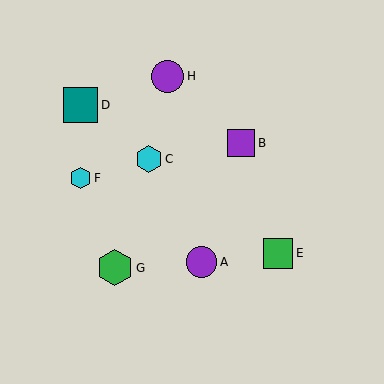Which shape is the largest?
The green hexagon (labeled G) is the largest.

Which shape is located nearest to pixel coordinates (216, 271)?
The purple circle (labeled A) at (202, 262) is nearest to that location.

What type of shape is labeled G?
Shape G is a green hexagon.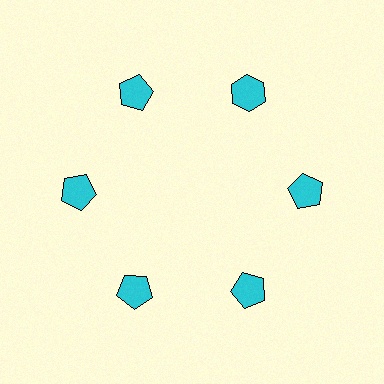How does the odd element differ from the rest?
It has a different shape: hexagon instead of pentagon.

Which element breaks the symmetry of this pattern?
The cyan hexagon at roughly the 1 o'clock position breaks the symmetry. All other shapes are cyan pentagons.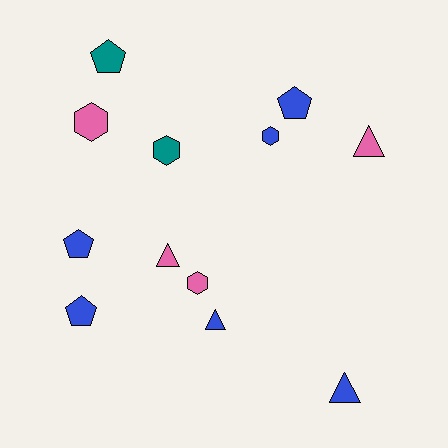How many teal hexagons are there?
There is 1 teal hexagon.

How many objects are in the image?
There are 12 objects.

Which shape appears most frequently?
Hexagon, with 4 objects.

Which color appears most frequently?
Blue, with 6 objects.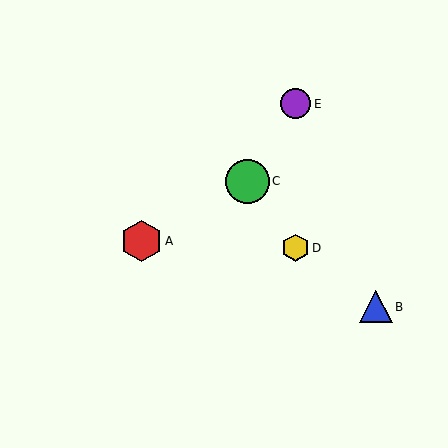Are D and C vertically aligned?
No, D is at x≈296 and C is at x≈247.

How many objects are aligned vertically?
2 objects (D, E) are aligned vertically.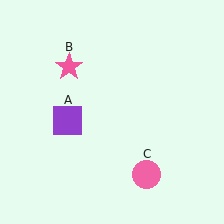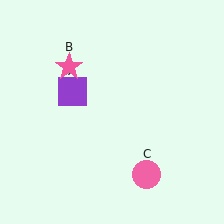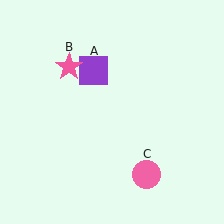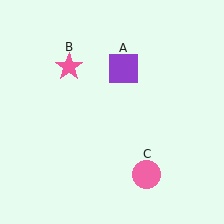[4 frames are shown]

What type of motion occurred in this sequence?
The purple square (object A) rotated clockwise around the center of the scene.